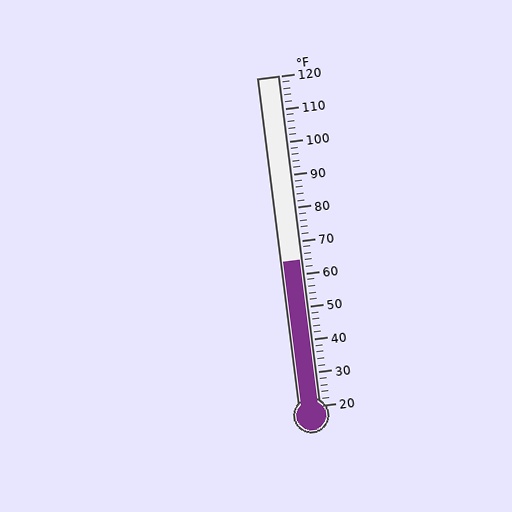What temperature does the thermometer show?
The thermometer shows approximately 64°F.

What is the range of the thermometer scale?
The thermometer scale ranges from 20°F to 120°F.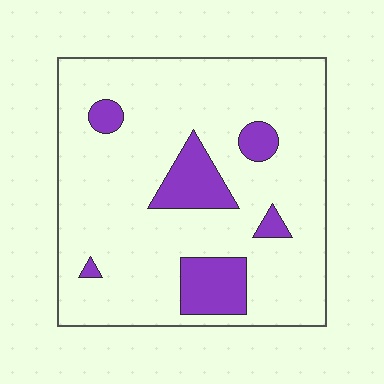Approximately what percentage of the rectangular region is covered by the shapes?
Approximately 15%.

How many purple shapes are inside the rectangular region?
6.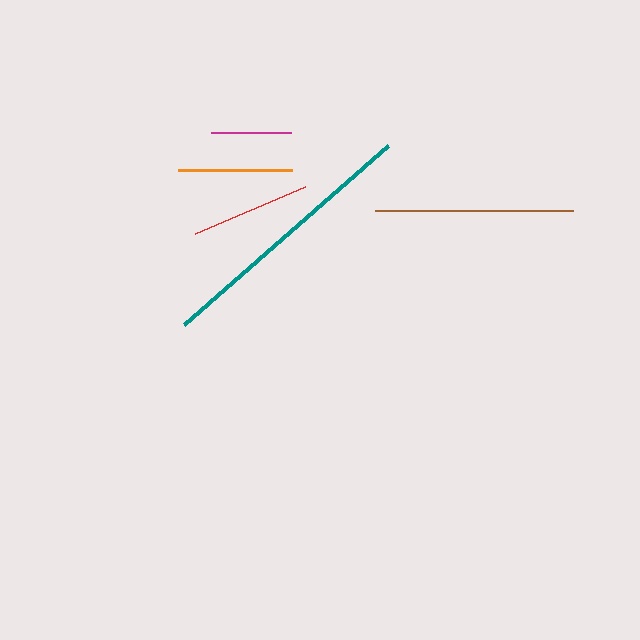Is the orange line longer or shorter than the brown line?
The brown line is longer than the orange line.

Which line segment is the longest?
The teal line is the longest at approximately 272 pixels.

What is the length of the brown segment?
The brown segment is approximately 198 pixels long.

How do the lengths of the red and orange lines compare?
The red and orange lines are approximately the same length.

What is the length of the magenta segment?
The magenta segment is approximately 80 pixels long.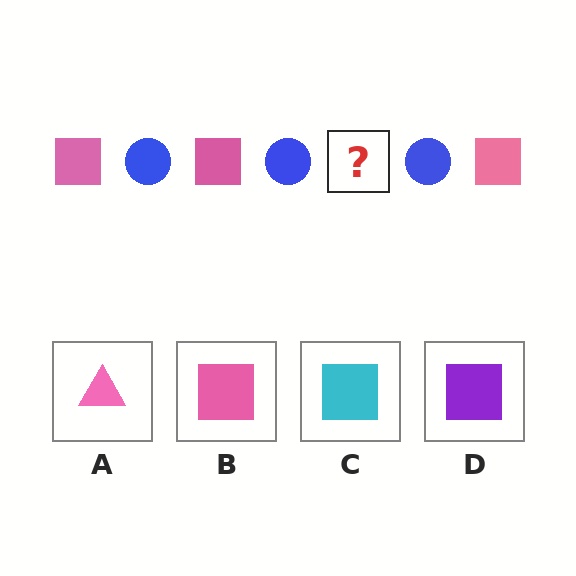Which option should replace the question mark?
Option B.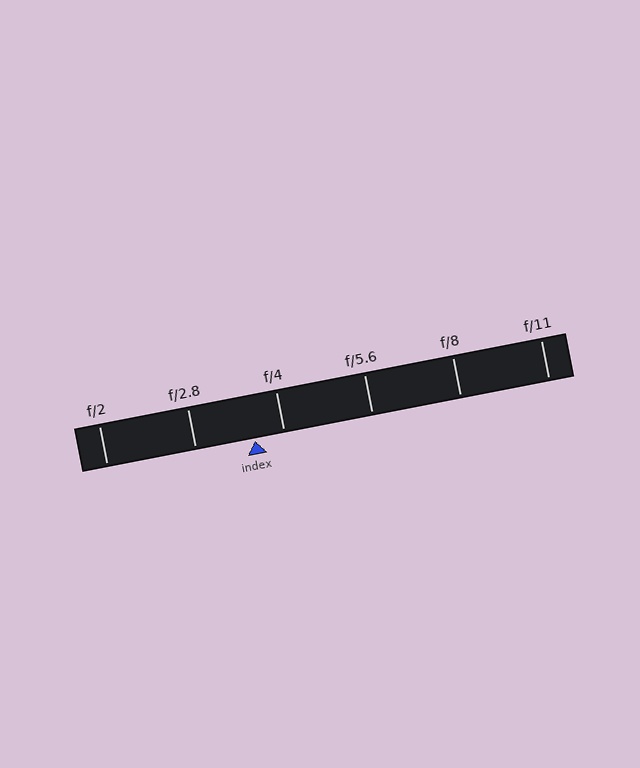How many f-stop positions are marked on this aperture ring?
There are 6 f-stop positions marked.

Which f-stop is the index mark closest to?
The index mark is closest to f/4.